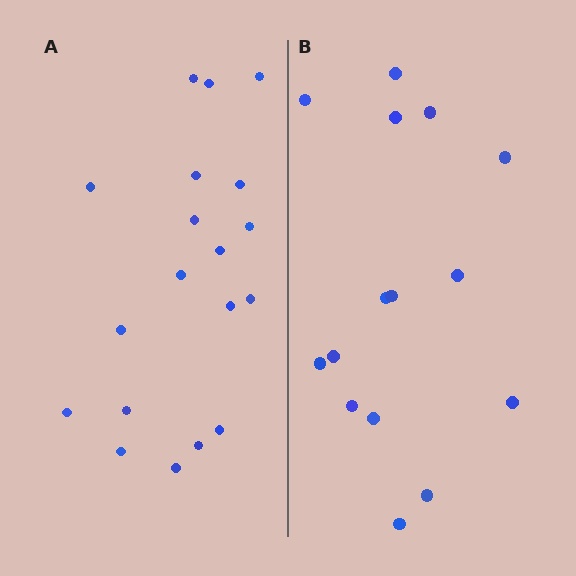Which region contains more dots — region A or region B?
Region A (the left region) has more dots.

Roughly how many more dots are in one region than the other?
Region A has about 4 more dots than region B.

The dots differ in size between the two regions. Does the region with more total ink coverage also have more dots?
No. Region B has more total ink coverage because its dots are larger, but region A actually contains more individual dots. Total area can be misleading — the number of items is what matters here.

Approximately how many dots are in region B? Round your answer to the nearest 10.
About 20 dots. (The exact count is 15, which rounds to 20.)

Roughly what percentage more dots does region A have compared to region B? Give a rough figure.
About 25% more.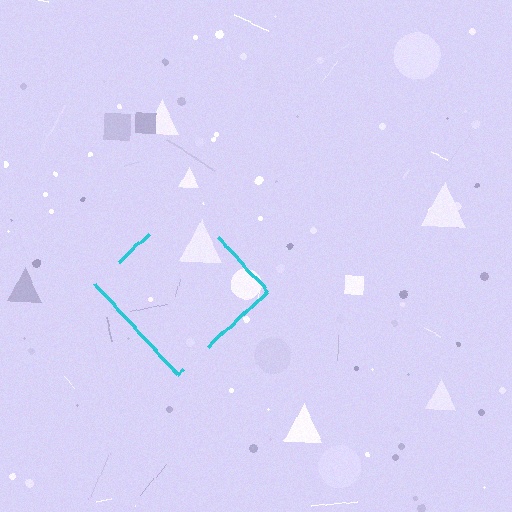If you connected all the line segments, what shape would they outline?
They would outline a diamond.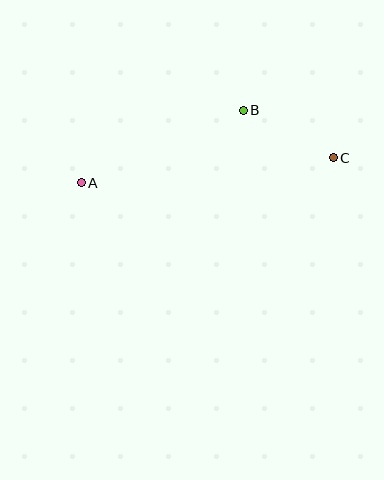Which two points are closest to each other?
Points B and C are closest to each other.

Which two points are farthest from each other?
Points A and C are farthest from each other.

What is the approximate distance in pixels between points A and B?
The distance between A and B is approximately 177 pixels.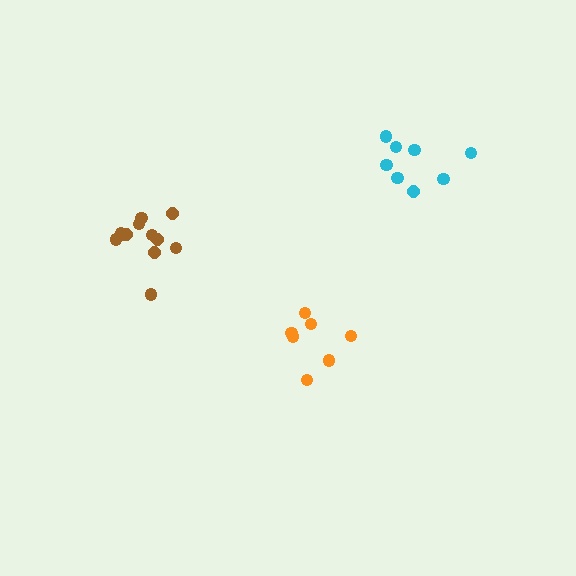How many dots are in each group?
Group 1: 7 dots, Group 2: 12 dots, Group 3: 8 dots (27 total).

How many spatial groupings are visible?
There are 3 spatial groupings.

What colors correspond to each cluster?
The clusters are colored: orange, brown, cyan.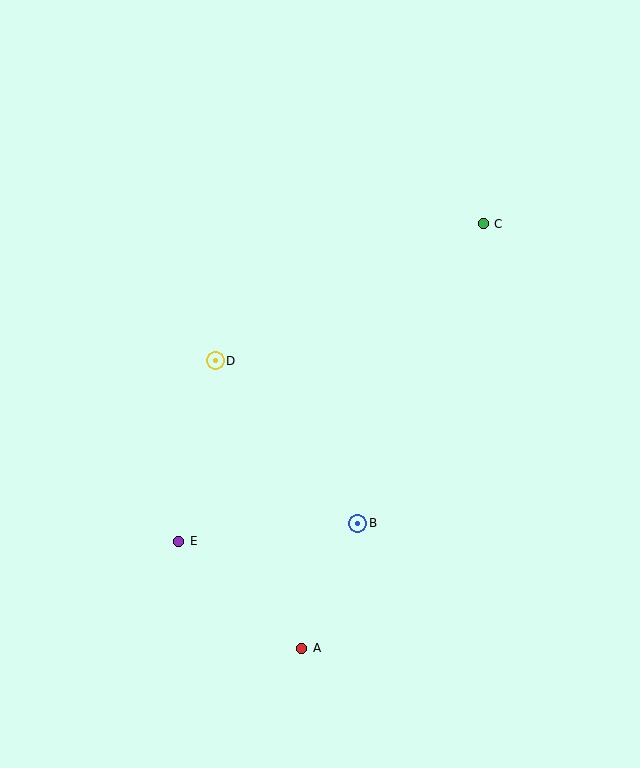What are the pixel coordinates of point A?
Point A is at (302, 648).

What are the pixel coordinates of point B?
Point B is at (358, 523).